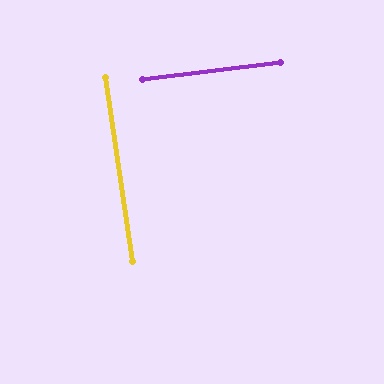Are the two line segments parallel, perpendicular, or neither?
Perpendicular — they meet at approximately 89°.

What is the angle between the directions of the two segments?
Approximately 89 degrees.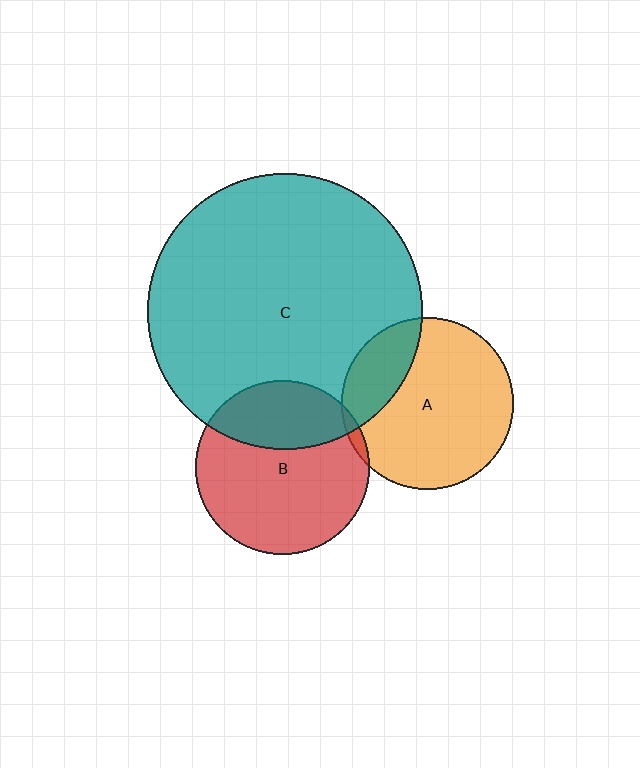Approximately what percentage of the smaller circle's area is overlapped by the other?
Approximately 25%.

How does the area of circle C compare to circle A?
Approximately 2.6 times.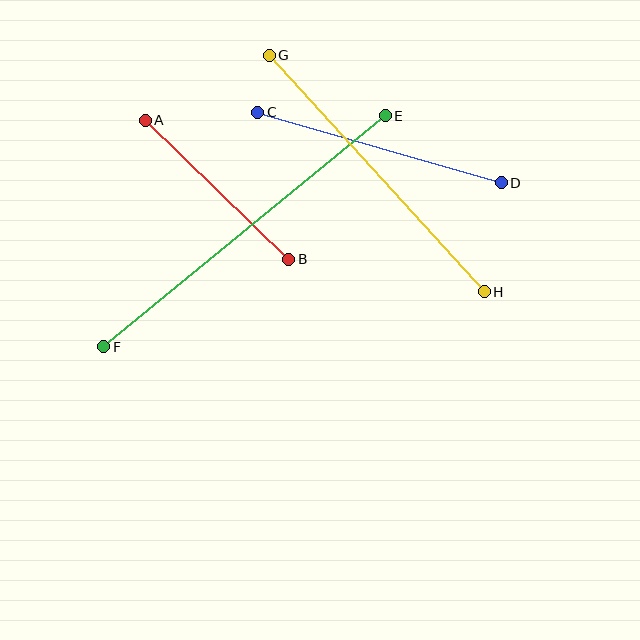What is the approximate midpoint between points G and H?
The midpoint is at approximately (377, 174) pixels.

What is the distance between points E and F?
The distance is approximately 364 pixels.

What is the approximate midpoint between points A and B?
The midpoint is at approximately (217, 190) pixels.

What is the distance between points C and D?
The distance is approximately 254 pixels.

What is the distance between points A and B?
The distance is approximately 199 pixels.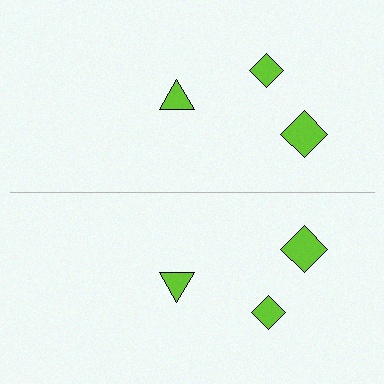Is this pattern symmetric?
Yes, this pattern has bilateral (reflection) symmetry.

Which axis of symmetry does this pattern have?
The pattern has a horizontal axis of symmetry running through the center of the image.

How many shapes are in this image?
There are 6 shapes in this image.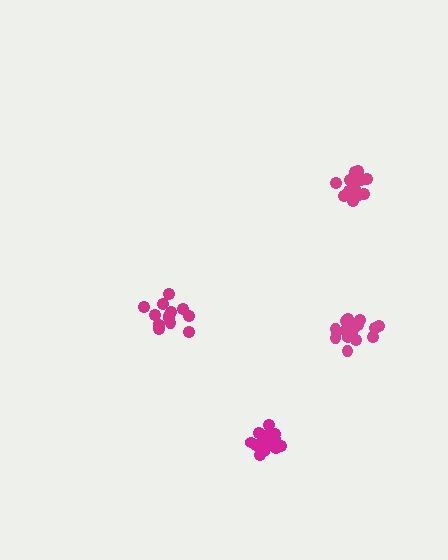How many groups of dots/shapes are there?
There are 4 groups.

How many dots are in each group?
Group 1: 13 dots, Group 2: 15 dots, Group 3: 18 dots, Group 4: 18 dots (64 total).